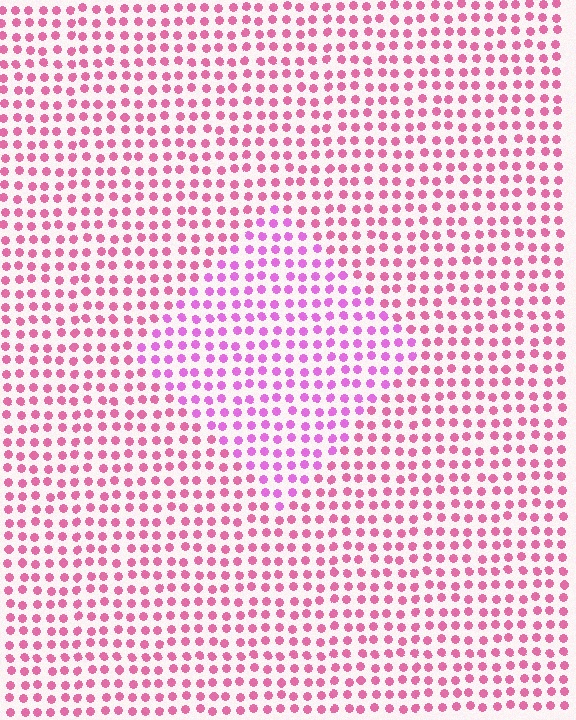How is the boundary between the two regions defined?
The boundary is defined purely by a slight shift in hue (about 29 degrees). Spacing, size, and orientation are identical on both sides.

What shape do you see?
I see a diamond.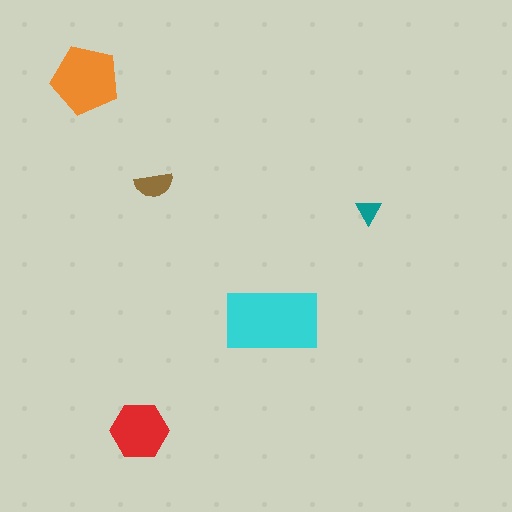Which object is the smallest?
The teal triangle.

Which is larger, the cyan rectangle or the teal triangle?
The cyan rectangle.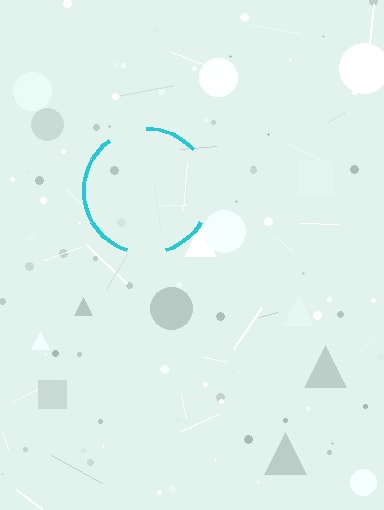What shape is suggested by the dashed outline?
The dashed outline suggests a circle.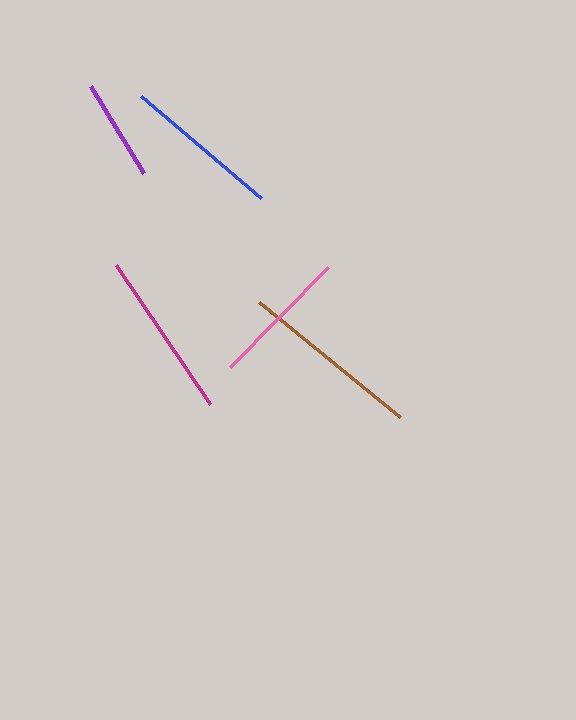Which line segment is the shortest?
The purple line is the shortest at approximately 102 pixels.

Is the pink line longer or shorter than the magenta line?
The magenta line is longer than the pink line.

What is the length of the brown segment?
The brown segment is approximately 182 pixels long.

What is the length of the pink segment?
The pink segment is approximately 140 pixels long.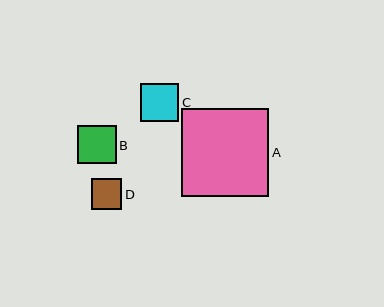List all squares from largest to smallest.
From largest to smallest: A, B, C, D.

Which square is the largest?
Square A is the largest with a size of approximately 88 pixels.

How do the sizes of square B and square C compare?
Square B and square C are approximately the same size.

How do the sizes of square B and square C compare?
Square B and square C are approximately the same size.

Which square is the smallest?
Square D is the smallest with a size of approximately 31 pixels.